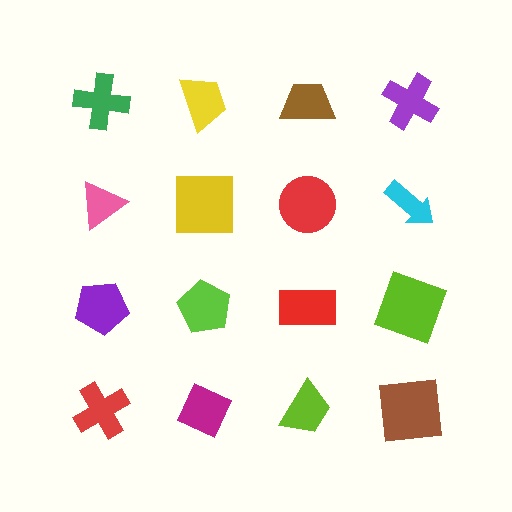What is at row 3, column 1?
A purple pentagon.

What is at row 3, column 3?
A red rectangle.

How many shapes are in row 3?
4 shapes.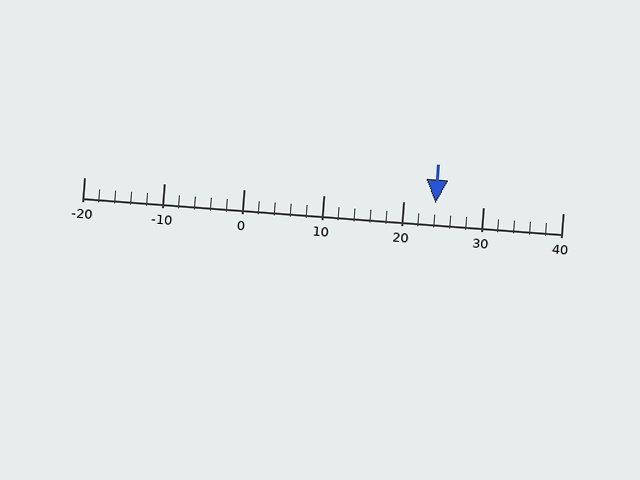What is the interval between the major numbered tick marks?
The major tick marks are spaced 10 units apart.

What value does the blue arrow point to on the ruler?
The blue arrow points to approximately 24.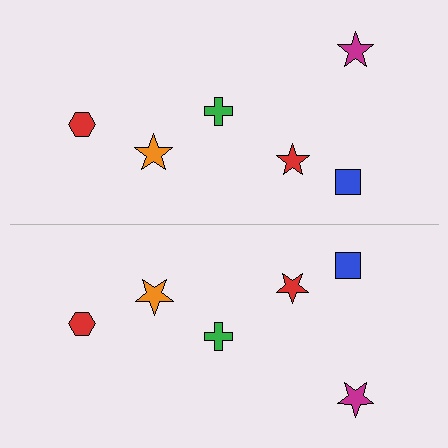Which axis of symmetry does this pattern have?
The pattern has a horizontal axis of symmetry running through the center of the image.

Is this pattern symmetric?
Yes, this pattern has bilateral (reflection) symmetry.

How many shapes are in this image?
There are 12 shapes in this image.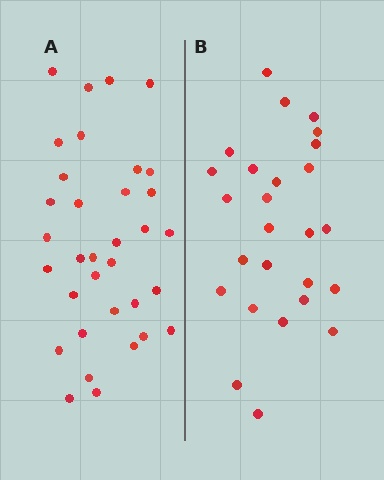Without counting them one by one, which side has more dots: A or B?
Region A (the left region) has more dots.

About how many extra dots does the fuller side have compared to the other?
Region A has roughly 8 or so more dots than region B.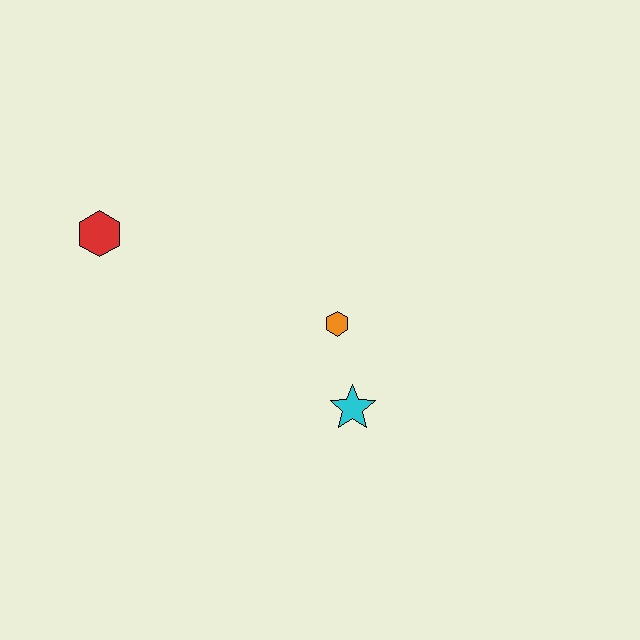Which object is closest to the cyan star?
The orange hexagon is closest to the cyan star.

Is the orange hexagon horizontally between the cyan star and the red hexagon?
Yes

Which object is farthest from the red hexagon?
The cyan star is farthest from the red hexagon.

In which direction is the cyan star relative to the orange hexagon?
The cyan star is below the orange hexagon.